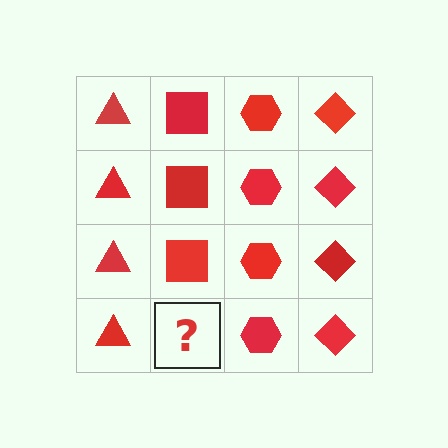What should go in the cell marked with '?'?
The missing cell should contain a red square.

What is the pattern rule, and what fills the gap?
The rule is that each column has a consistent shape. The gap should be filled with a red square.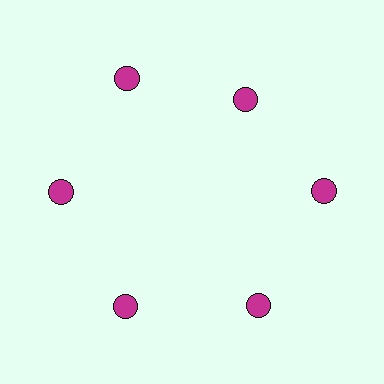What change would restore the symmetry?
The symmetry would be restored by moving it outward, back onto the ring so that all 6 circles sit at equal angles and equal distance from the center.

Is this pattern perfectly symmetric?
No. The 6 magenta circles are arranged in a ring, but one element near the 1 o'clock position is pulled inward toward the center, breaking the 6-fold rotational symmetry.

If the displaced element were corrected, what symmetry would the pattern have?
It would have 6-fold rotational symmetry — the pattern would map onto itself every 60 degrees.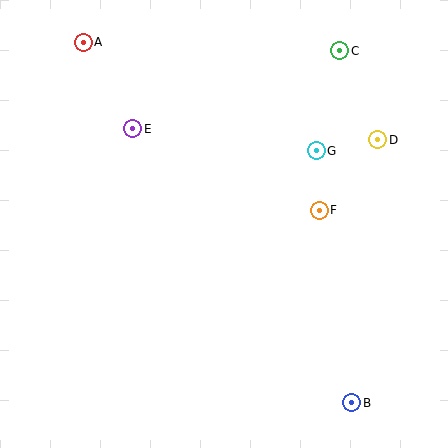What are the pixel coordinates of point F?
Point F is at (319, 210).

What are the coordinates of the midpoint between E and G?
The midpoint between E and G is at (225, 140).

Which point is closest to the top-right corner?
Point C is closest to the top-right corner.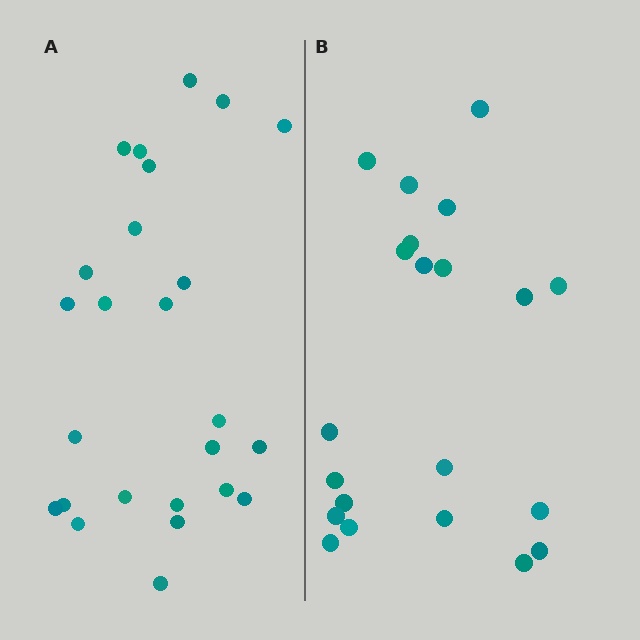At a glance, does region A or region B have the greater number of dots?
Region A (the left region) has more dots.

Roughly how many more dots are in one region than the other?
Region A has about 4 more dots than region B.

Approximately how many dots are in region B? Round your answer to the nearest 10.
About 20 dots. (The exact count is 21, which rounds to 20.)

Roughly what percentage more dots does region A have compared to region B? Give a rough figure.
About 20% more.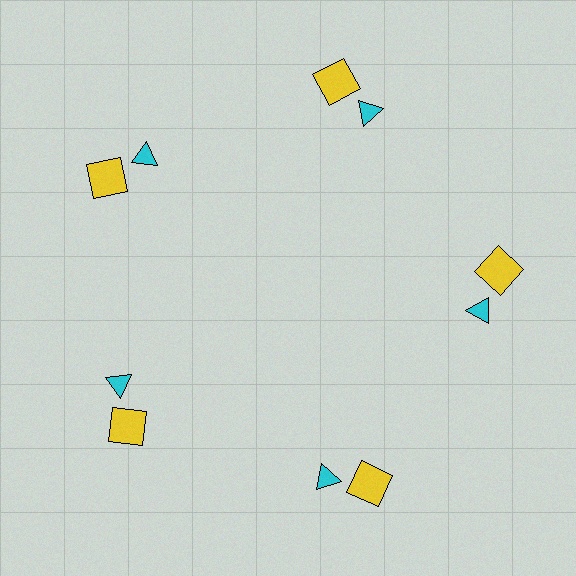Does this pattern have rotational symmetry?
Yes, this pattern has 5-fold rotational symmetry. It looks the same after rotating 72 degrees around the center.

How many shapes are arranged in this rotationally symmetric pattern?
There are 10 shapes, arranged in 5 groups of 2.